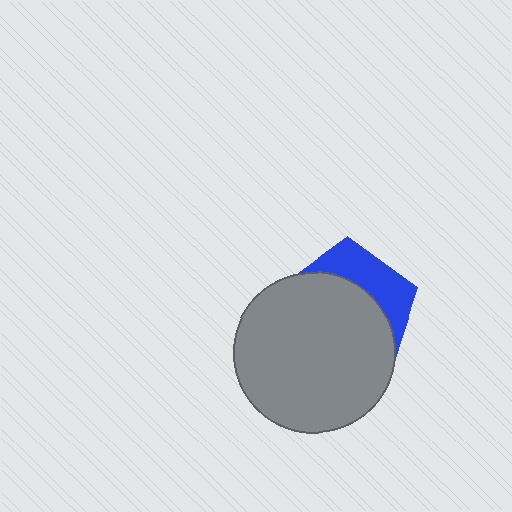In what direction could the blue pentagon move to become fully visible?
The blue pentagon could move up. That would shift it out from behind the gray circle entirely.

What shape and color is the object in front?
The object in front is a gray circle.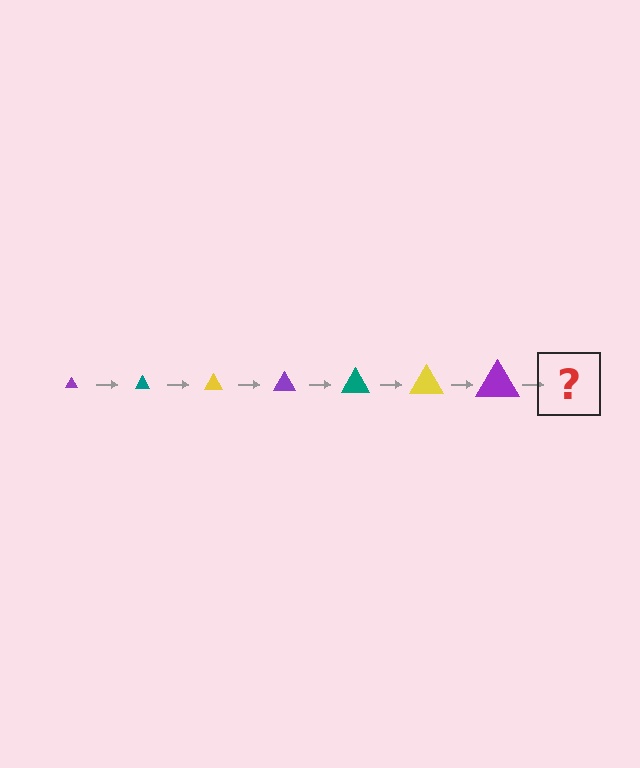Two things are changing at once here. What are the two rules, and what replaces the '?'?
The two rules are that the triangle grows larger each step and the color cycles through purple, teal, and yellow. The '?' should be a teal triangle, larger than the previous one.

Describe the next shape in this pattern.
It should be a teal triangle, larger than the previous one.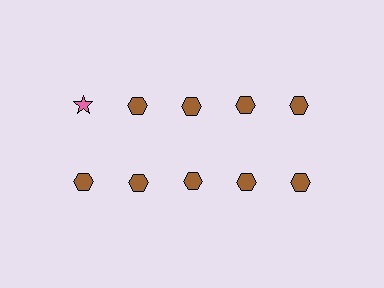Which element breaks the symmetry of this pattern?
The pink star in the top row, leftmost column breaks the symmetry. All other shapes are brown hexagons.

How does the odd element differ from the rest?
It differs in both color (pink instead of brown) and shape (star instead of hexagon).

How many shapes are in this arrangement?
There are 10 shapes arranged in a grid pattern.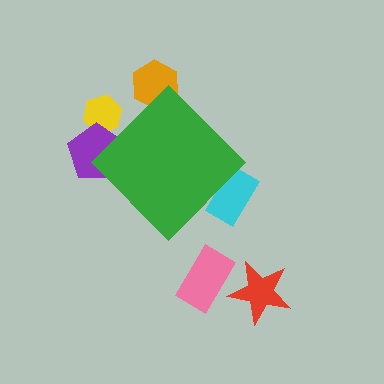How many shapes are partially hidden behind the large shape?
4 shapes are partially hidden.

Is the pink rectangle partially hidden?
No, the pink rectangle is fully visible.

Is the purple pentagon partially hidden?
Yes, the purple pentagon is partially hidden behind the green diamond.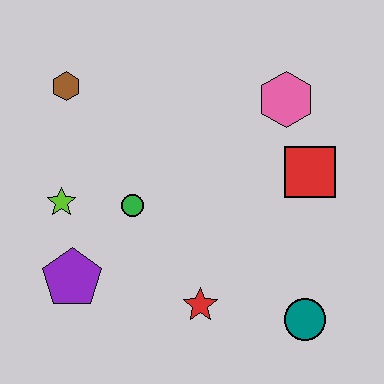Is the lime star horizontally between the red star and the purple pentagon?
No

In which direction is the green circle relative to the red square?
The green circle is to the left of the red square.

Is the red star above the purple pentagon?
No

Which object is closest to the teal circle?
The red star is closest to the teal circle.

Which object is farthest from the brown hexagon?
The teal circle is farthest from the brown hexagon.